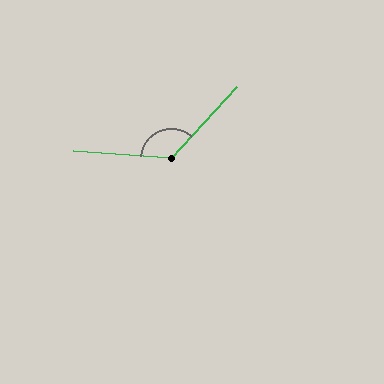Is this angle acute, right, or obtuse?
It is obtuse.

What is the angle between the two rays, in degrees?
Approximately 128 degrees.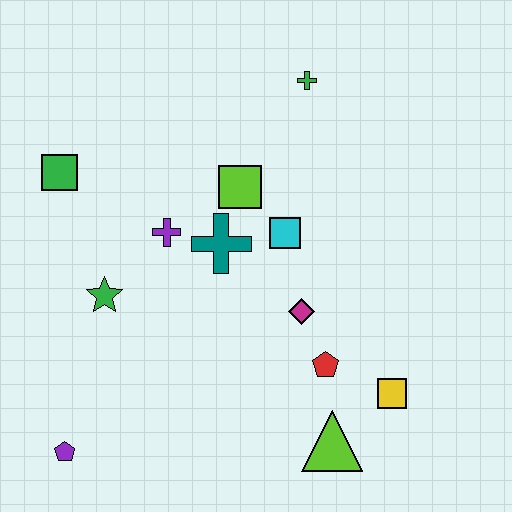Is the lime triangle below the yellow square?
Yes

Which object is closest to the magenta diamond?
The red pentagon is closest to the magenta diamond.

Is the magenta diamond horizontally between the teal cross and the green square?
No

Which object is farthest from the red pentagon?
The green square is farthest from the red pentagon.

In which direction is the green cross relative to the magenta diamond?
The green cross is above the magenta diamond.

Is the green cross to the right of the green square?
Yes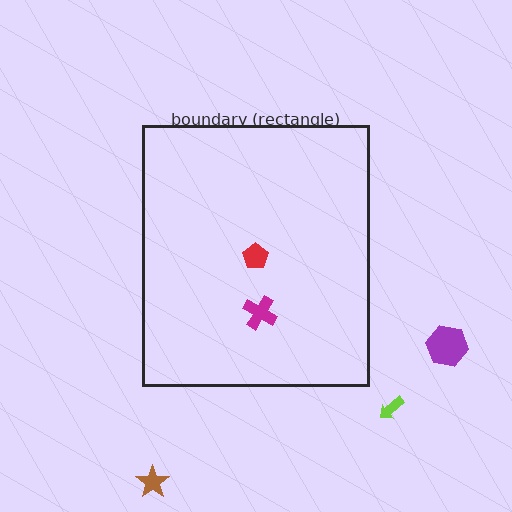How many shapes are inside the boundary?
2 inside, 3 outside.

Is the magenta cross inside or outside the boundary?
Inside.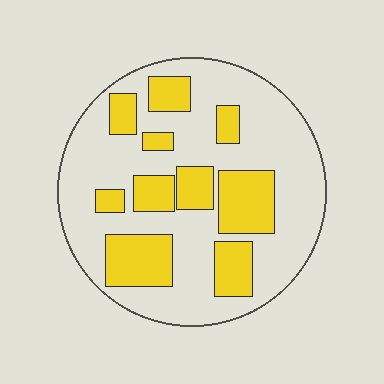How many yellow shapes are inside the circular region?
10.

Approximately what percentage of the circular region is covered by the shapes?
Approximately 30%.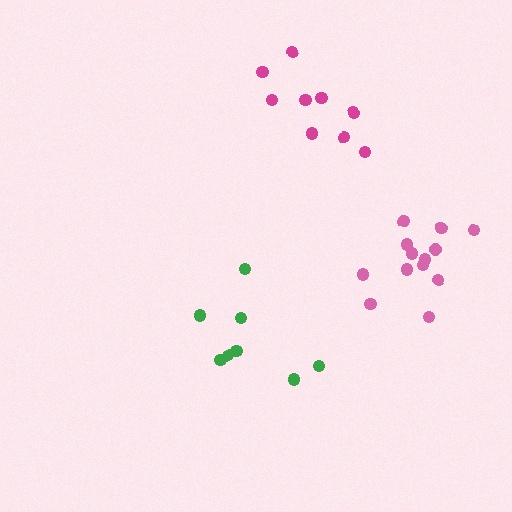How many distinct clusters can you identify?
There are 3 distinct clusters.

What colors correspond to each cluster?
The clusters are colored: magenta, green, pink.